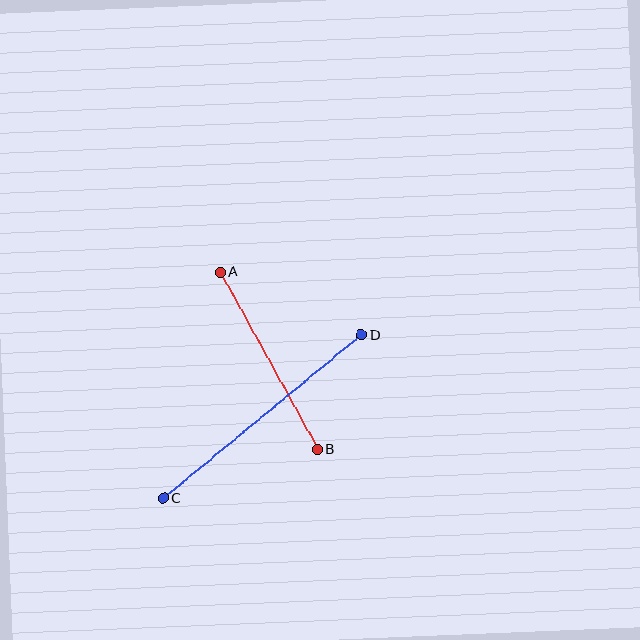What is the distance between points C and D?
The distance is approximately 257 pixels.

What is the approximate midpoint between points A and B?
The midpoint is at approximately (269, 361) pixels.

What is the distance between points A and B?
The distance is approximately 202 pixels.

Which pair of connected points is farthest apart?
Points C and D are farthest apart.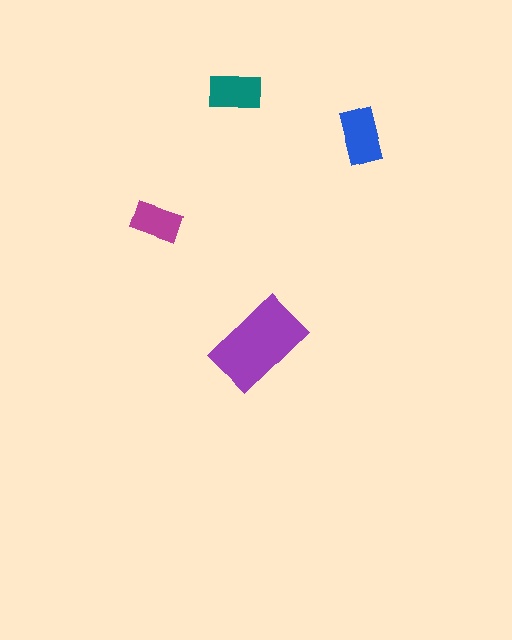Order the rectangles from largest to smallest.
the purple one, the blue one, the teal one, the magenta one.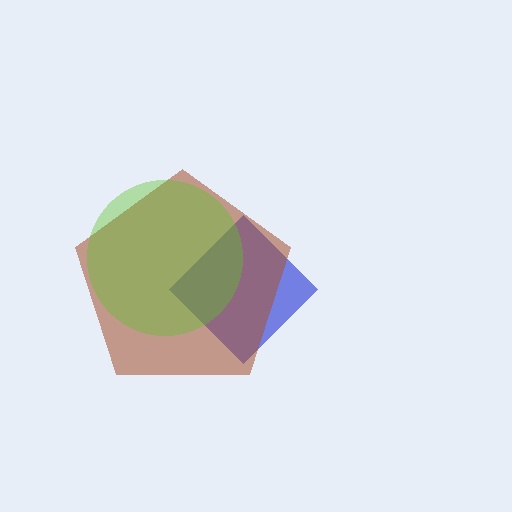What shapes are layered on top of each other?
The layered shapes are: a blue diamond, a brown pentagon, a lime circle.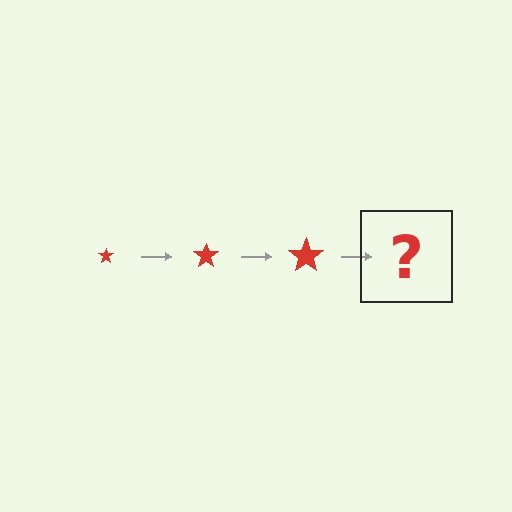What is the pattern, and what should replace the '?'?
The pattern is that the star gets progressively larger each step. The '?' should be a red star, larger than the previous one.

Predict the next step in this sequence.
The next step is a red star, larger than the previous one.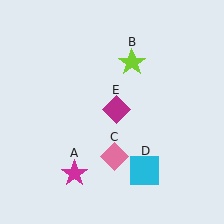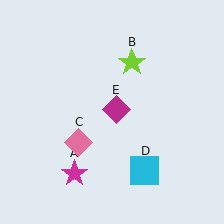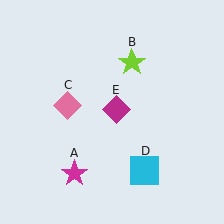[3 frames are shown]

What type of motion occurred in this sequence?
The pink diamond (object C) rotated clockwise around the center of the scene.